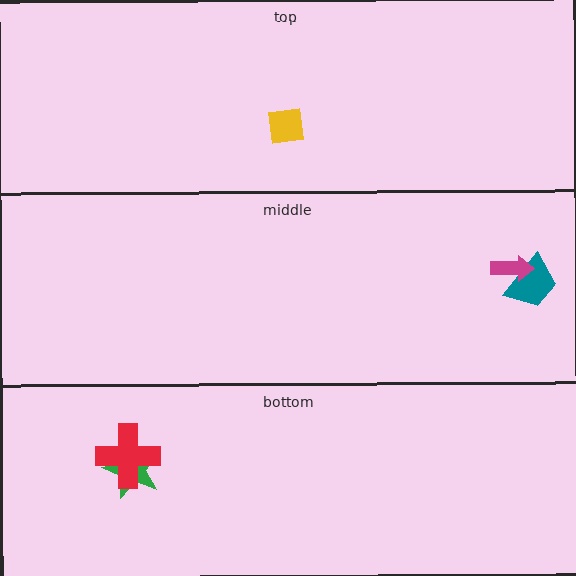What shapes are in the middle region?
The teal trapezoid, the magenta arrow.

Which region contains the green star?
The bottom region.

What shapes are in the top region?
The yellow square.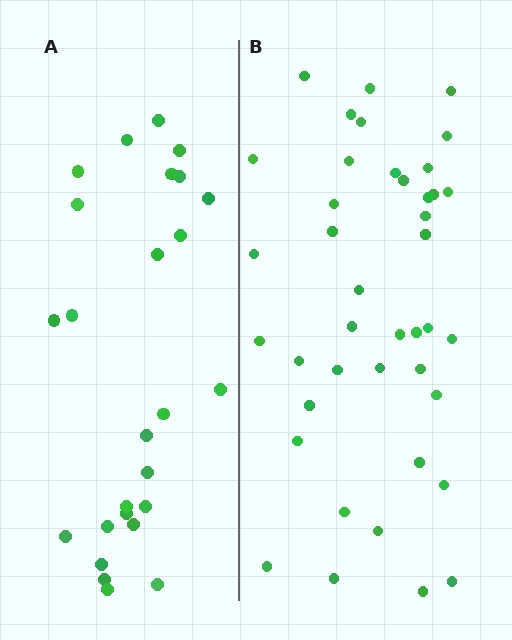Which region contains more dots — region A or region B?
Region B (the right region) has more dots.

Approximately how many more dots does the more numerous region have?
Region B has approximately 15 more dots than region A.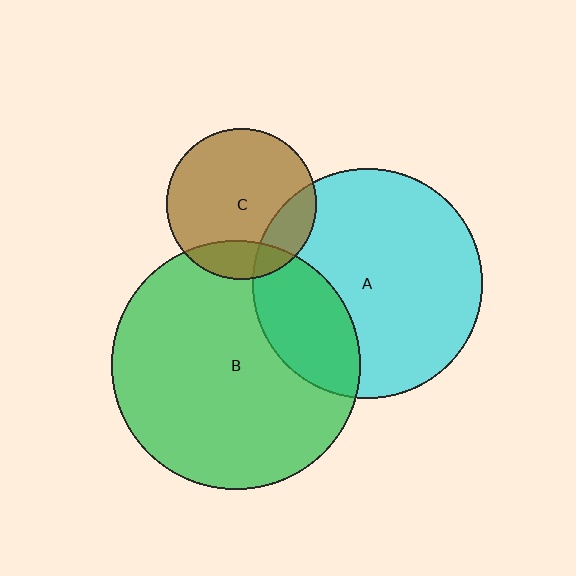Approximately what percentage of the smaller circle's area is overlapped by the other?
Approximately 20%.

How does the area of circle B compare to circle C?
Approximately 2.7 times.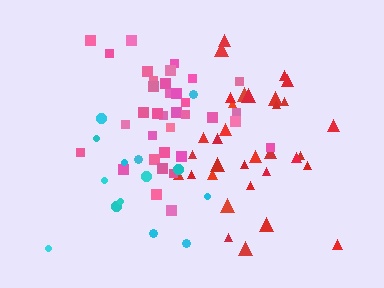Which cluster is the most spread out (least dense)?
Cyan.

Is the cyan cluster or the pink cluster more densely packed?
Pink.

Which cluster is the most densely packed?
Pink.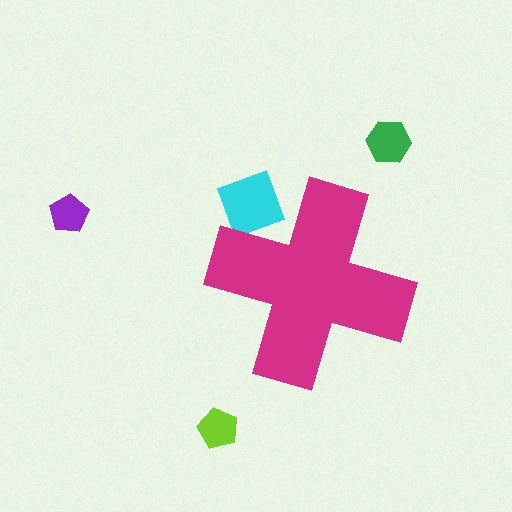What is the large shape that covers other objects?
A magenta cross.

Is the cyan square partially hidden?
Yes, the cyan square is partially hidden behind the magenta cross.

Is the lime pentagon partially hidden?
No, the lime pentagon is fully visible.